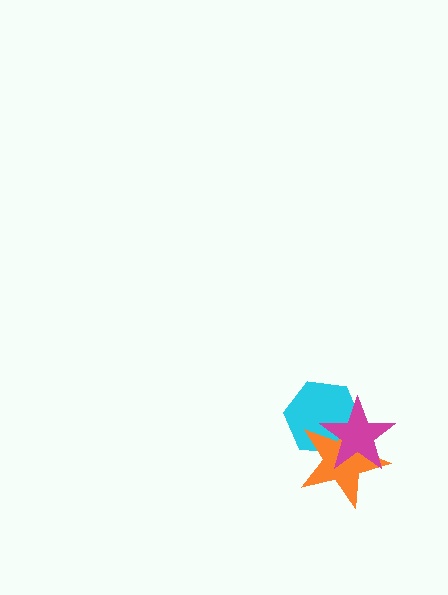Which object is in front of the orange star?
The magenta star is in front of the orange star.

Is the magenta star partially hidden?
No, no other shape covers it.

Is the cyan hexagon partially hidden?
Yes, it is partially covered by another shape.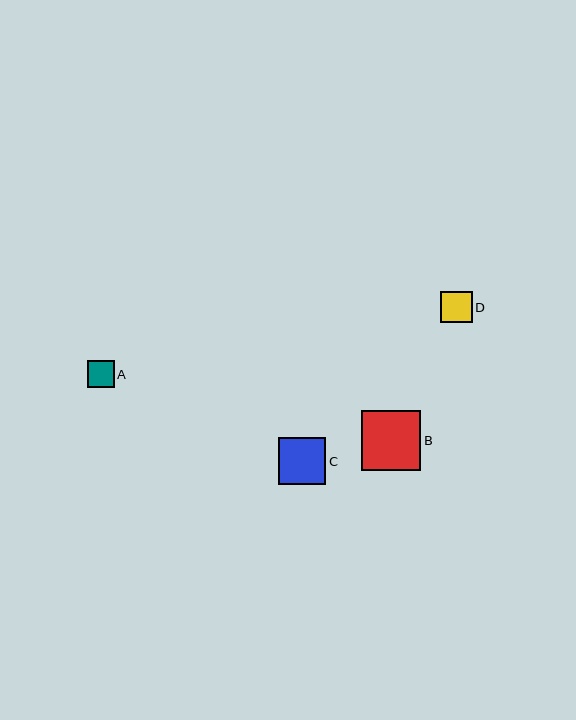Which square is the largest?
Square B is the largest with a size of approximately 60 pixels.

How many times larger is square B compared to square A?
Square B is approximately 2.2 times the size of square A.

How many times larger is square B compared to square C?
Square B is approximately 1.3 times the size of square C.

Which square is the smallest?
Square A is the smallest with a size of approximately 27 pixels.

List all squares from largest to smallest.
From largest to smallest: B, C, D, A.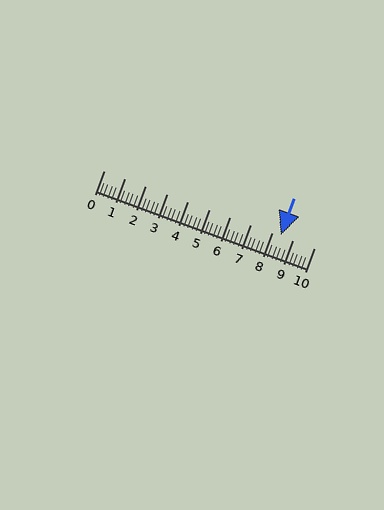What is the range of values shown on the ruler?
The ruler shows values from 0 to 10.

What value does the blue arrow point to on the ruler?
The blue arrow points to approximately 8.4.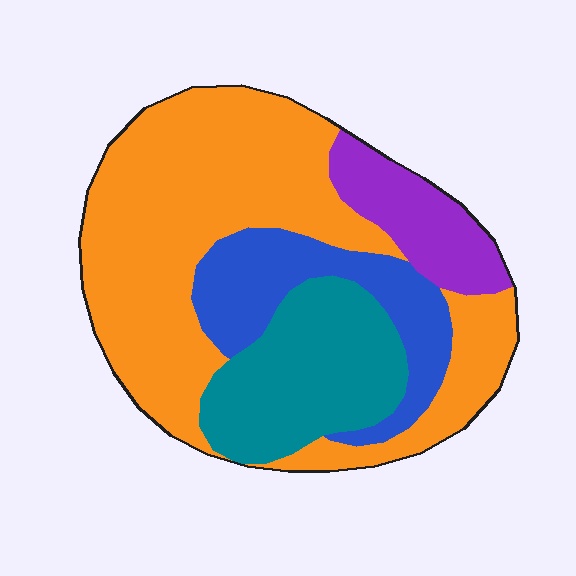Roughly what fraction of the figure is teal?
Teal takes up about one fifth (1/5) of the figure.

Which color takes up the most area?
Orange, at roughly 50%.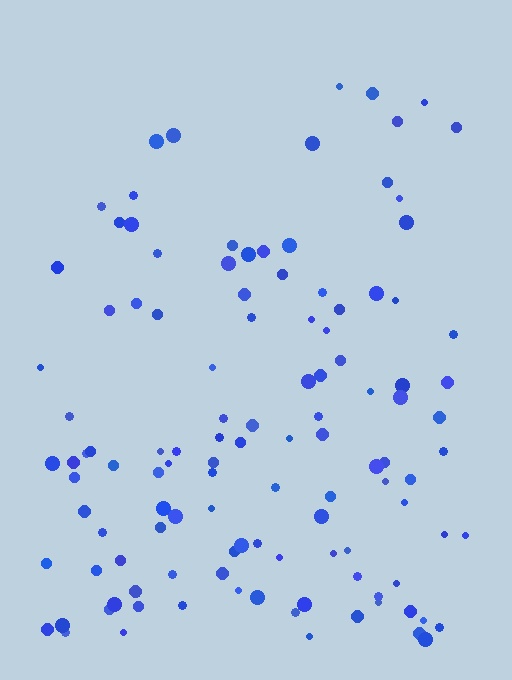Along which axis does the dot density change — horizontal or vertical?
Vertical.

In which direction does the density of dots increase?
From top to bottom, with the bottom side densest.